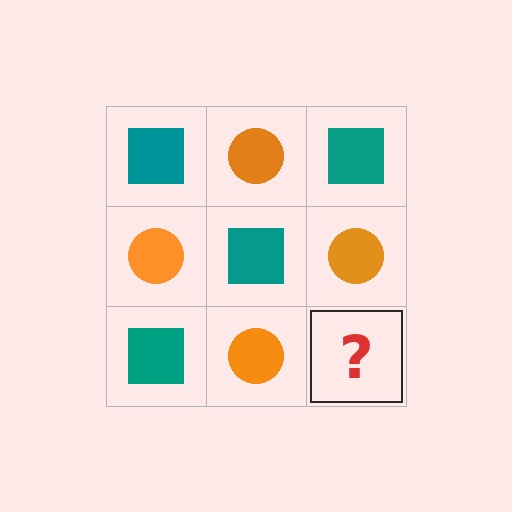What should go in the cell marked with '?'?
The missing cell should contain a teal square.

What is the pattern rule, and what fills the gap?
The rule is that it alternates teal square and orange circle in a checkerboard pattern. The gap should be filled with a teal square.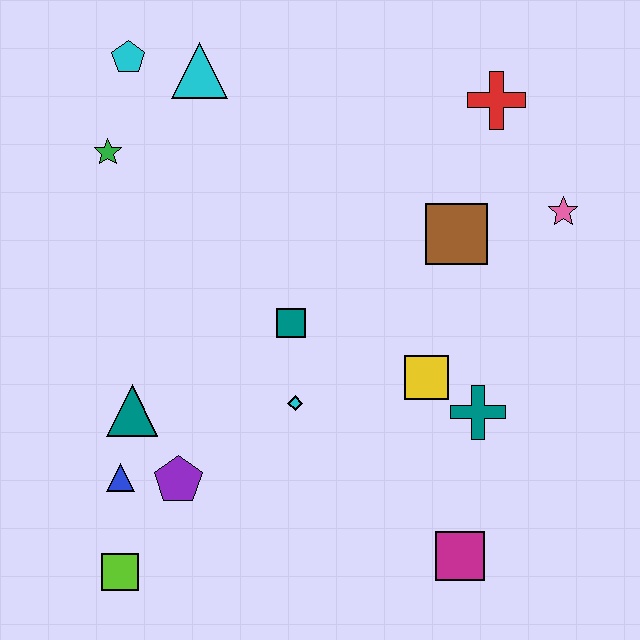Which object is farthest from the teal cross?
The cyan pentagon is farthest from the teal cross.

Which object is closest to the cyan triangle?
The cyan pentagon is closest to the cyan triangle.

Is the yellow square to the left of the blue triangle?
No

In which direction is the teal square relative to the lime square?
The teal square is above the lime square.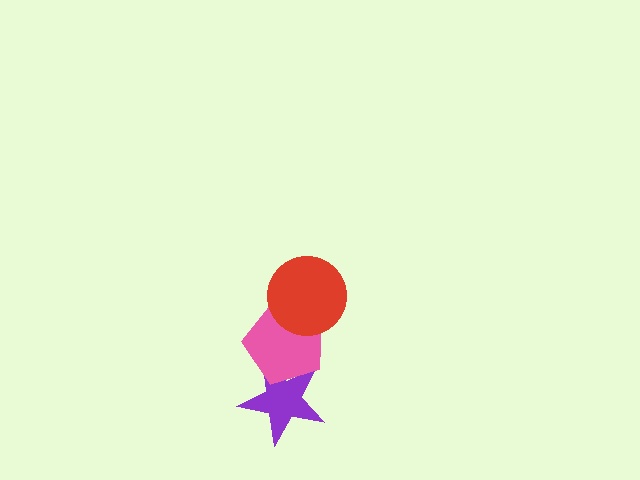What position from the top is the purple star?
The purple star is 3rd from the top.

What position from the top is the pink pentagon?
The pink pentagon is 2nd from the top.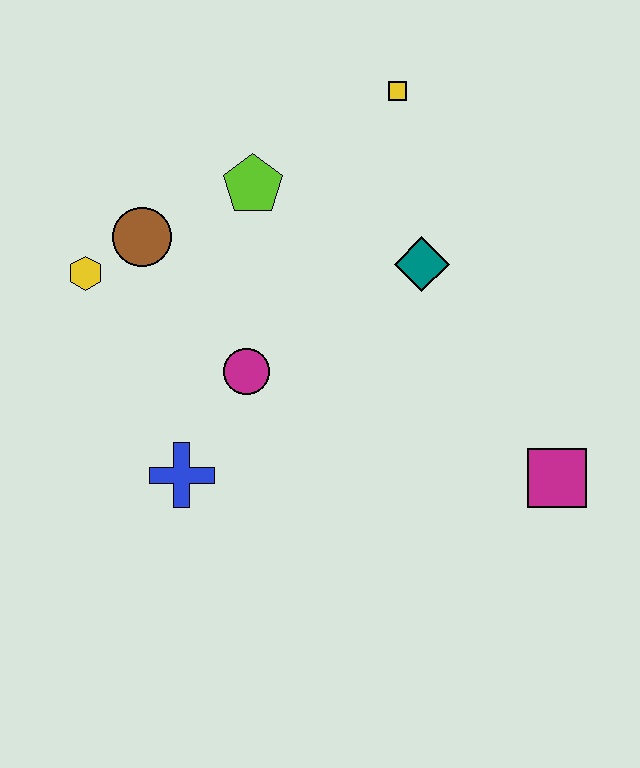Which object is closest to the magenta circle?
The blue cross is closest to the magenta circle.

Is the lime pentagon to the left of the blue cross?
No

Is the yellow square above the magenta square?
Yes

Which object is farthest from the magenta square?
The yellow hexagon is farthest from the magenta square.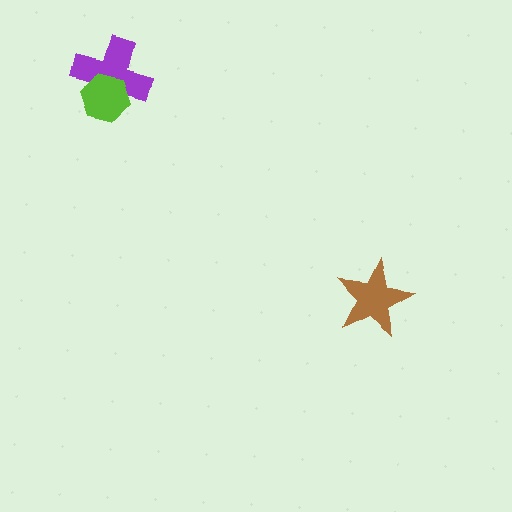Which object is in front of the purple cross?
The lime hexagon is in front of the purple cross.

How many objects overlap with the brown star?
0 objects overlap with the brown star.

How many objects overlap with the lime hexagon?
1 object overlaps with the lime hexagon.